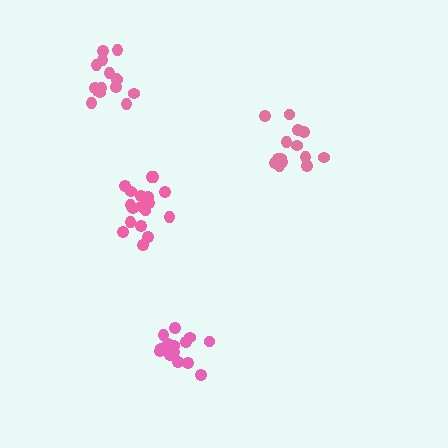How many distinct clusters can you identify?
There are 4 distinct clusters.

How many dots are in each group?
Group 1: 15 dots, Group 2: 14 dots, Group 3: 18 dots, Group 4: 15 dots (62 total).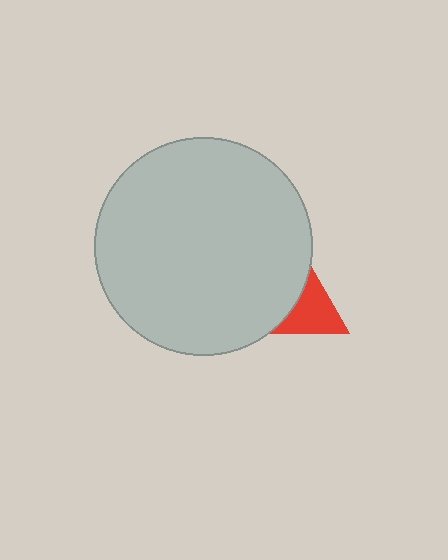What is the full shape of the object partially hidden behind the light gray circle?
The partially hidden object is a red triangle.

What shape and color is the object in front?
The object in front is a light gray circle.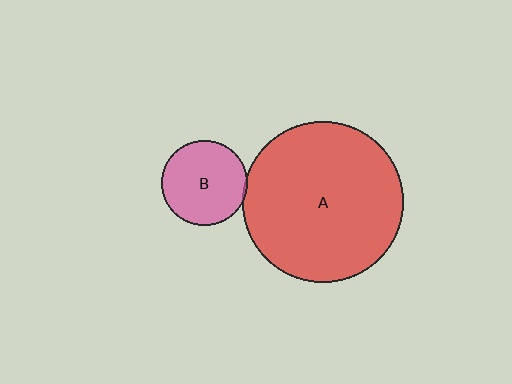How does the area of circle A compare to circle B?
Approximately 3.6 times.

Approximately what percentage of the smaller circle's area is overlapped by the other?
Approximately 5%.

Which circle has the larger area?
Circle A (red).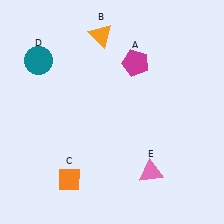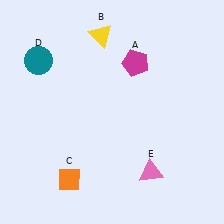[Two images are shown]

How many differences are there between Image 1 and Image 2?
There is 1 difference between the two images.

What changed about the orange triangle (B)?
In Image 1, B is orange. In Image 2, it changed to yellow.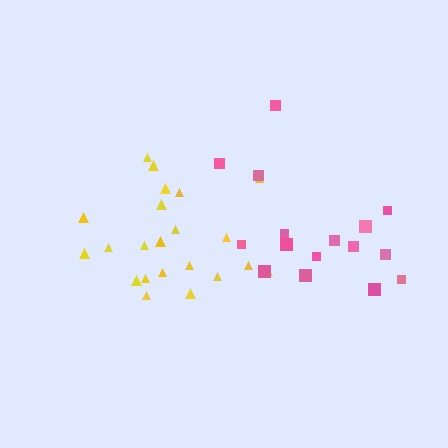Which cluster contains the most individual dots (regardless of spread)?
Yellow (22).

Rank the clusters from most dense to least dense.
yellow, pink.